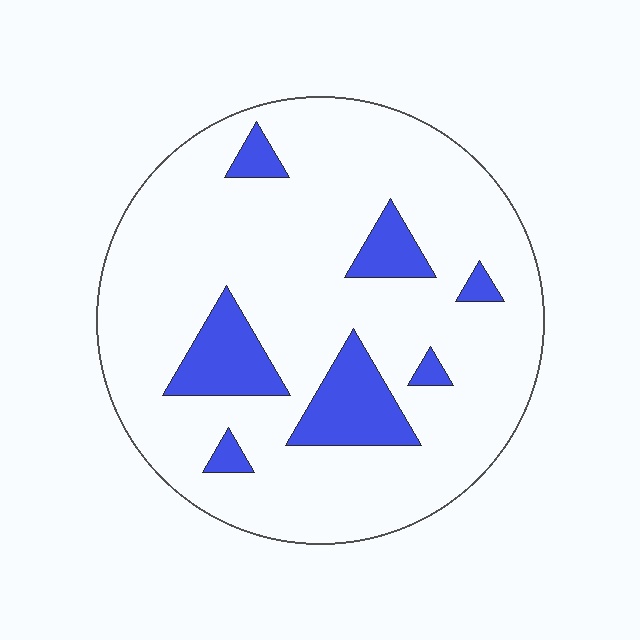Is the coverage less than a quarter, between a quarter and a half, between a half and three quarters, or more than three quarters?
Less than a quarter.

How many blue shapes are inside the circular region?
7.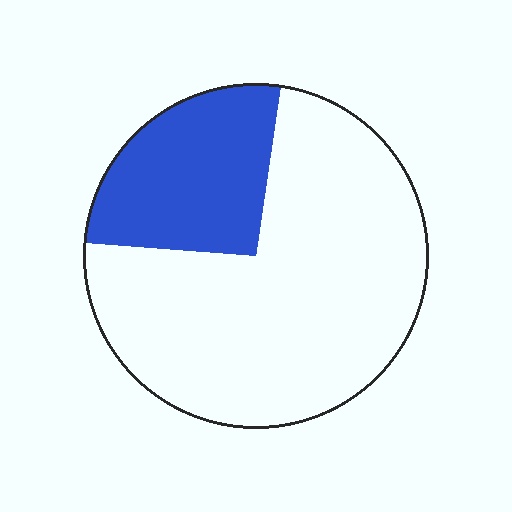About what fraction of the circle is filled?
About one quarter (1/4).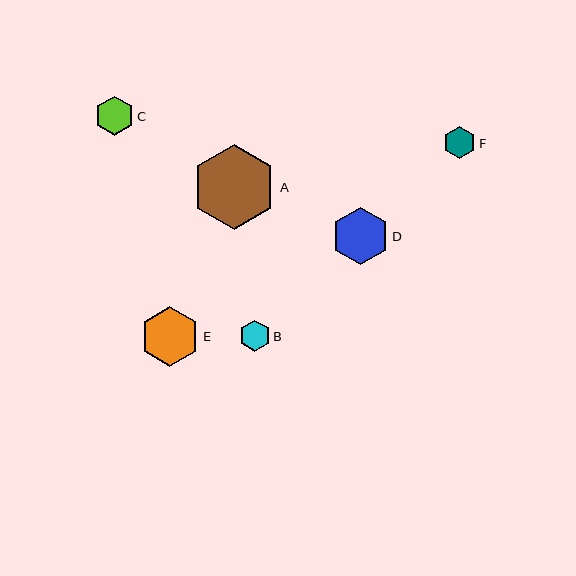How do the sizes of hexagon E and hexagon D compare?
Hexagon E and hexagon D are approximately the same size.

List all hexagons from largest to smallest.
From largest to smallest: A, E, D, C, F, B.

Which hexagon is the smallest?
Hexagon B is the smallest with a size of approximately 31 pixels.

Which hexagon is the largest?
Hexagon A is the largest with a size of approximately 85 pixels.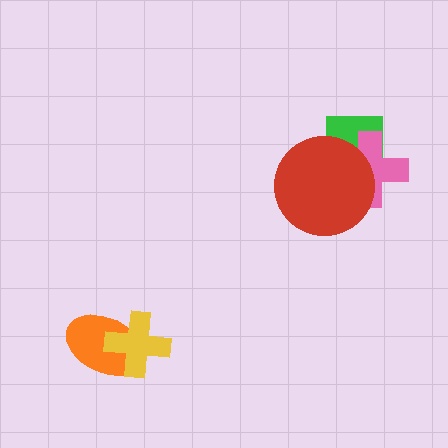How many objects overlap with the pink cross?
2 objects overlap with the pink cross.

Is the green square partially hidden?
Yes, it is partially covered by another shape.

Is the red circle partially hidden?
No, no other shape covers it.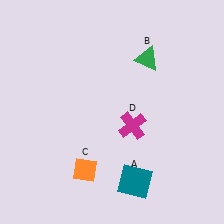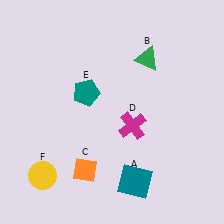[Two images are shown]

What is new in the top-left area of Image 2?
A teal pentagon (E) was added in the top-left area of Image 2.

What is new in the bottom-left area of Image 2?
A yellow circle (F) was added in the bottom-left area of Image 2.